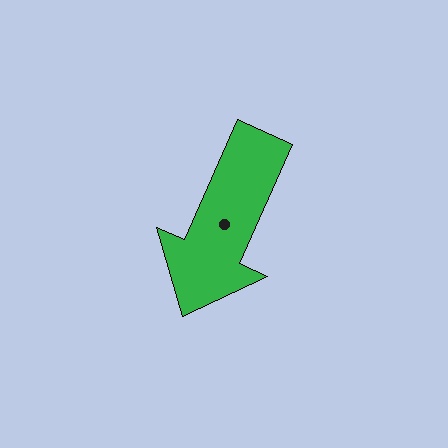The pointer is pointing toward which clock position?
Roughly 7 o'clock.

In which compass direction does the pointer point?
Southwest.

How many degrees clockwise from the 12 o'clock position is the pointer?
Approximately 204 degrees.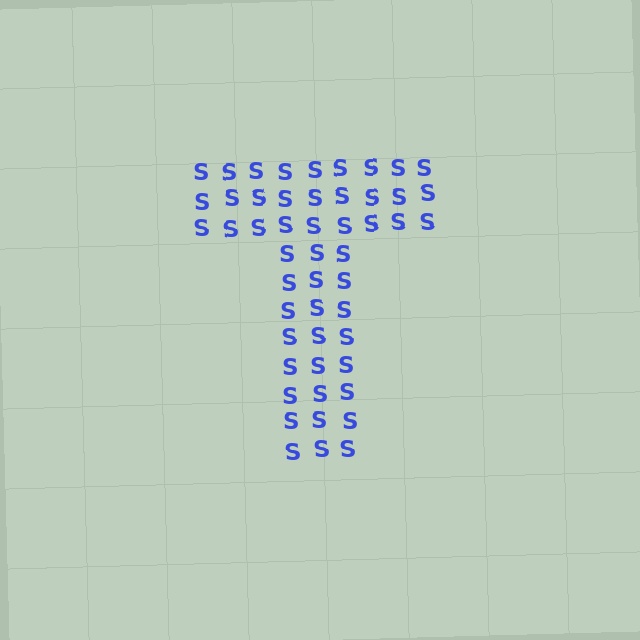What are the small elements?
The small elements are letter S's.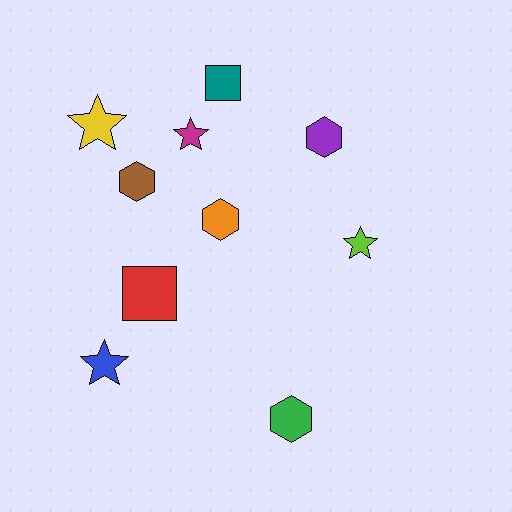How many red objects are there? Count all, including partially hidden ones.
There is 1 red object.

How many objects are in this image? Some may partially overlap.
There are 10 objects.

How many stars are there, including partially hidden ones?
There are 4 stars.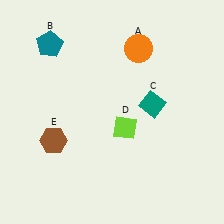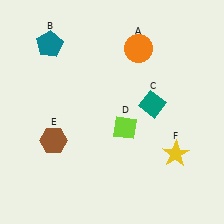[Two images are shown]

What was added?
A yellow star (F) was added in Image 2.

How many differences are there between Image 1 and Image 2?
There is 1 difference between the two images.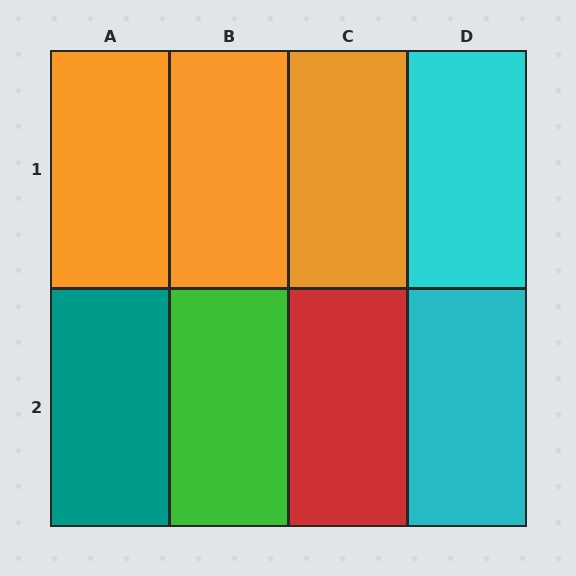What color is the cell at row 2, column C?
Red.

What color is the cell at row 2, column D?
Cyan.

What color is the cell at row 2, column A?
Teal.